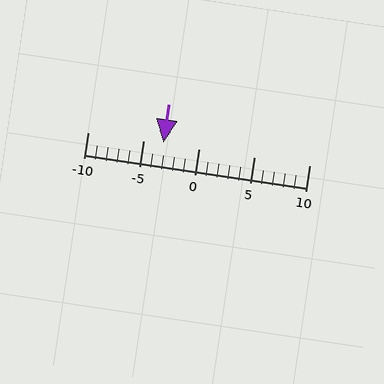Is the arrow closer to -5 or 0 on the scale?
The arrow is closer to -5.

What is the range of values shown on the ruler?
The ruler shows values from -10 to 10.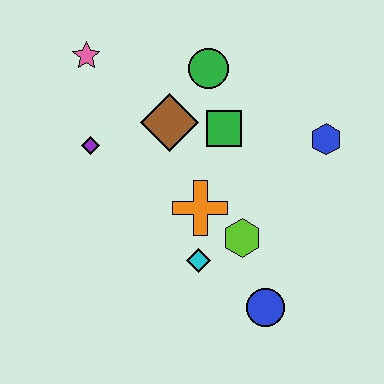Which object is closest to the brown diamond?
The green square is closest to the brown diamond.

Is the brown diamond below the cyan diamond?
No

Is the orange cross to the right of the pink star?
Yes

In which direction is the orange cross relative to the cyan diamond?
The orange cross is above the cyan diamond.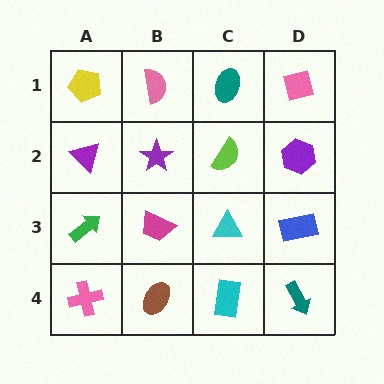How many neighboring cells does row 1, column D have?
2.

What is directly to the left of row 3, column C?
A magenta trapezoid.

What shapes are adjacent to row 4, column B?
A magenta trapezoid (row 3, column B), a pink cross (row 4, column A), a cyan rectangle (row 4, column C).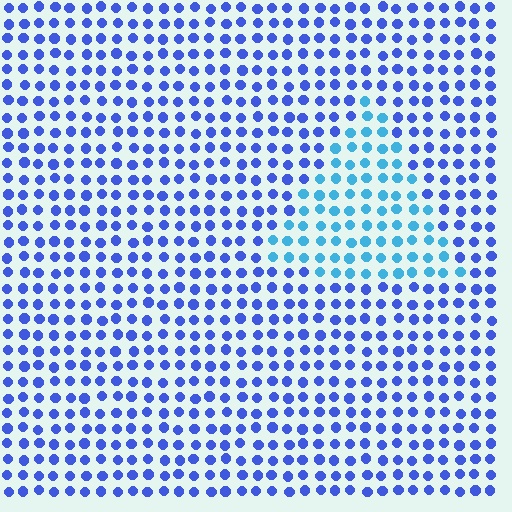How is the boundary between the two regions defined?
The boundary is defined purely by a slight shift in hue (about 34 degrees). Spacing, size, and orientation are identical on both sides.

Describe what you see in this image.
The image is filled with small blue elements in a uniform arrangement. A triangle-shaped region is visible where the elements are tinted to a slightly different hue, forming a subtle color boundary.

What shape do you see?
I see a triangle.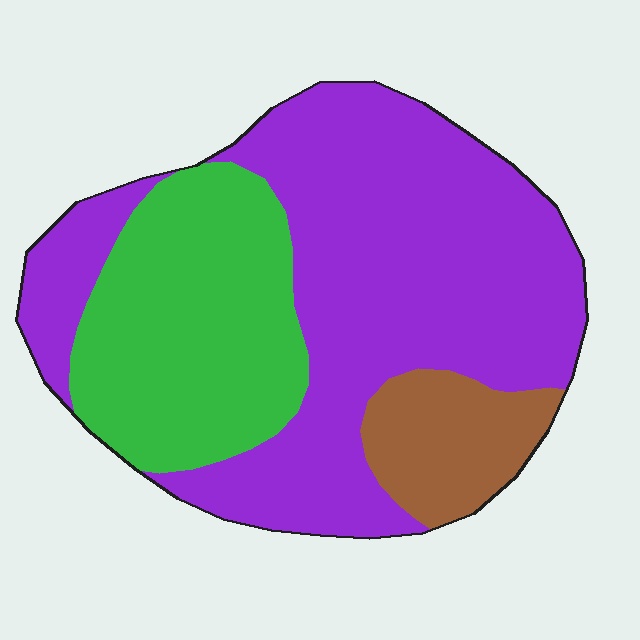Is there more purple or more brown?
Purple.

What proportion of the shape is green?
Green covers around 30% of the shape.